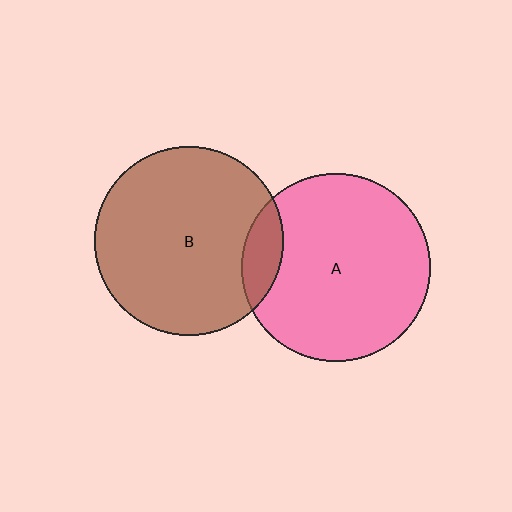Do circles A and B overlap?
Yes.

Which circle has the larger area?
Circle B (brown).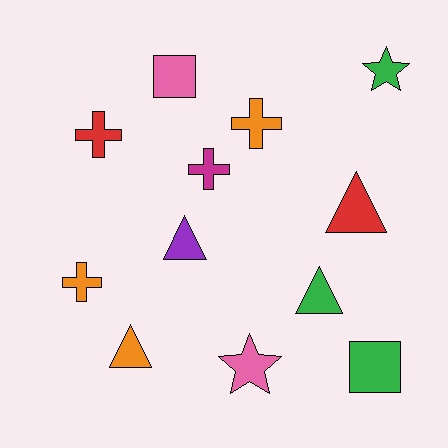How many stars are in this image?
There are 2 stars.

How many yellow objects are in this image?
There are no yellow objects.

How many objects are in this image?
There are 12 objects.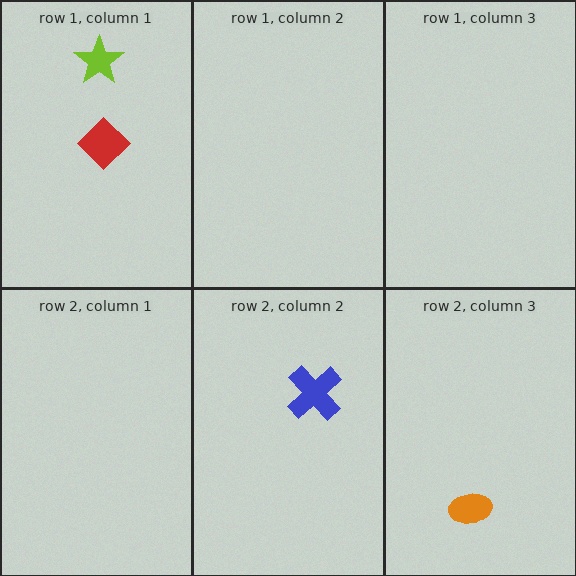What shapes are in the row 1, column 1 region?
The red diamond, the lime star.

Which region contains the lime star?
The row 1, column 1 region.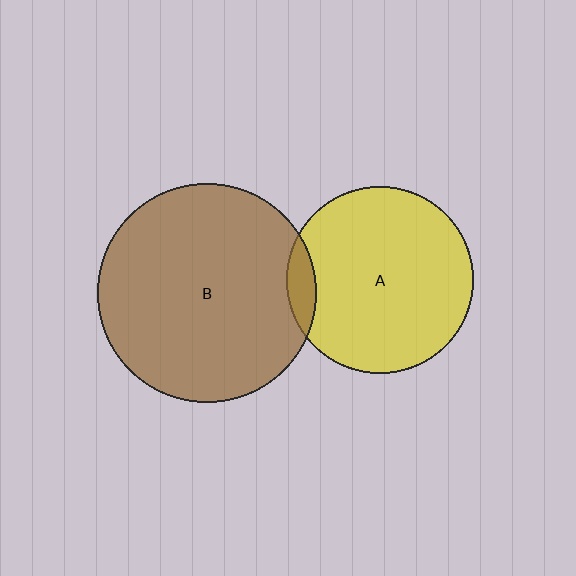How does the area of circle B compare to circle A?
Approximately 1.4 times.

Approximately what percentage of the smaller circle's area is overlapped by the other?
Approximately 10%.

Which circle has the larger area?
Circle B (brown).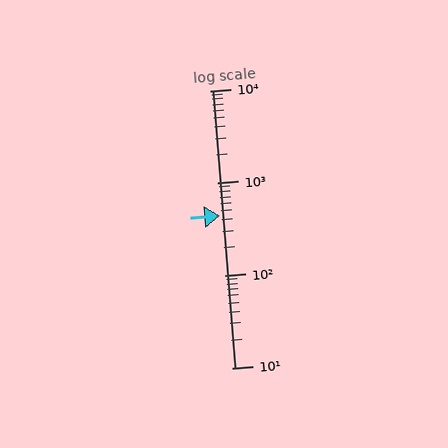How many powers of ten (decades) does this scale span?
The scale spans 3 decades, from 10 to 10000.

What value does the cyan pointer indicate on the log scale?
The pointer indicates approximately 440.